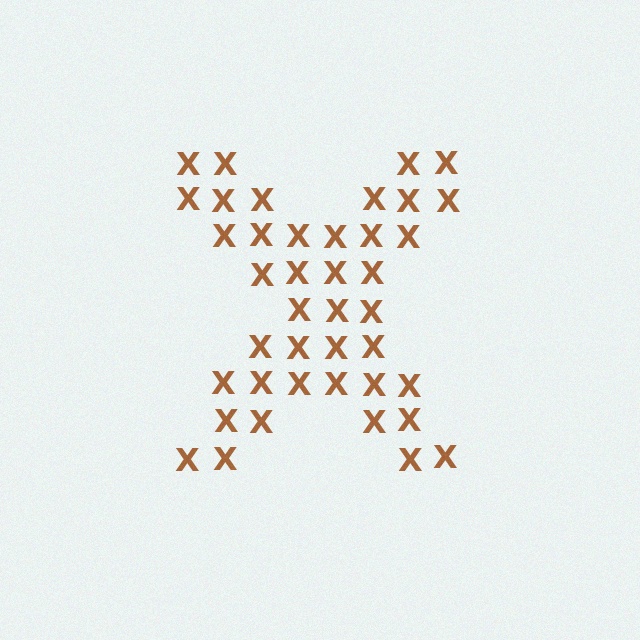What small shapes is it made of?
It is made of small letter X's.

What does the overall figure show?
The overall figure shows the letter X.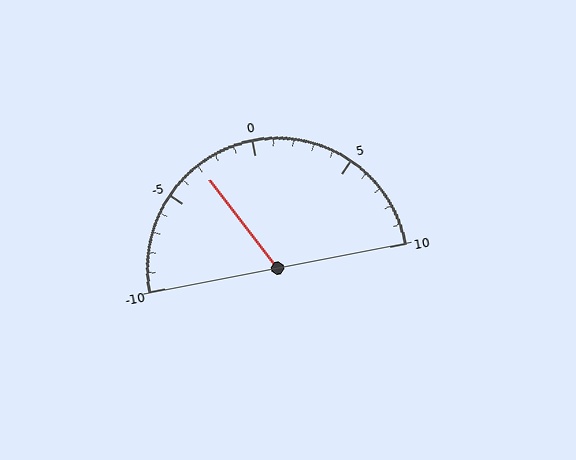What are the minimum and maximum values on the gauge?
The gauge ranges from -10 to 10.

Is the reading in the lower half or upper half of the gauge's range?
The reading is in the lower half of the range (-10 to 10).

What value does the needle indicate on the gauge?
The needle indicates approximately -3.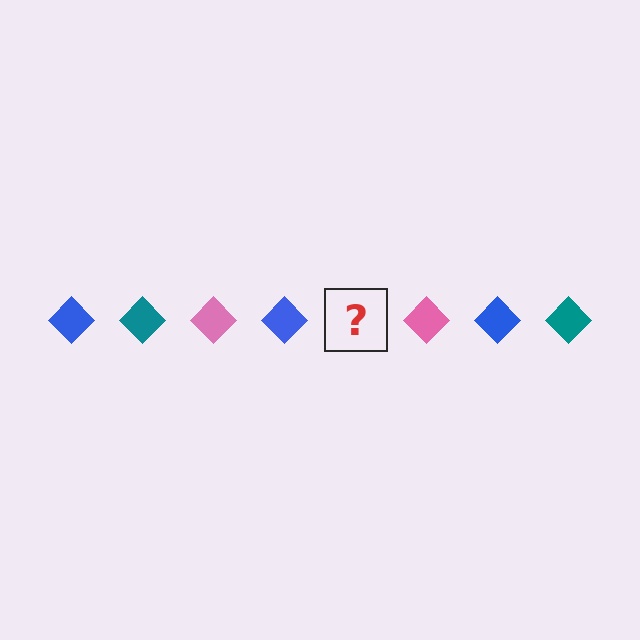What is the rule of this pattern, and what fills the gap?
The rule is that the pattern cycles through blue, teal, pink diamonds. The gap should be filled with a teal diamond.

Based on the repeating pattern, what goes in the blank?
The blank should be a teal diamond.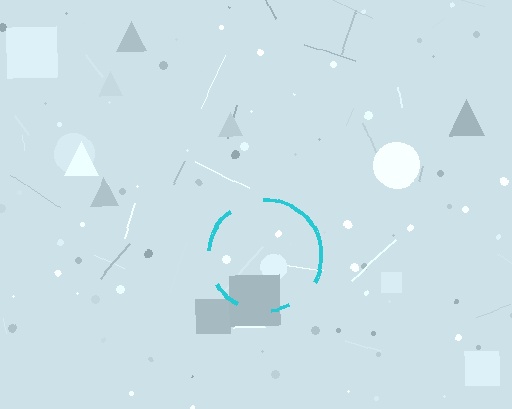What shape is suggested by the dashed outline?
The dashed outline suggests a circle.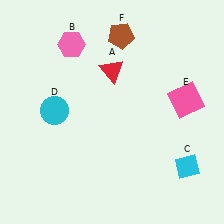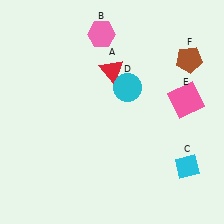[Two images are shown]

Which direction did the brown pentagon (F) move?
The brown pentagon (F) moved right.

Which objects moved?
The objects that moved are: the pink hexagon (B), the cyan circle (D), the brown pentagon (F).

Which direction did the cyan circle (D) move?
The cyan circle (D) moved right.